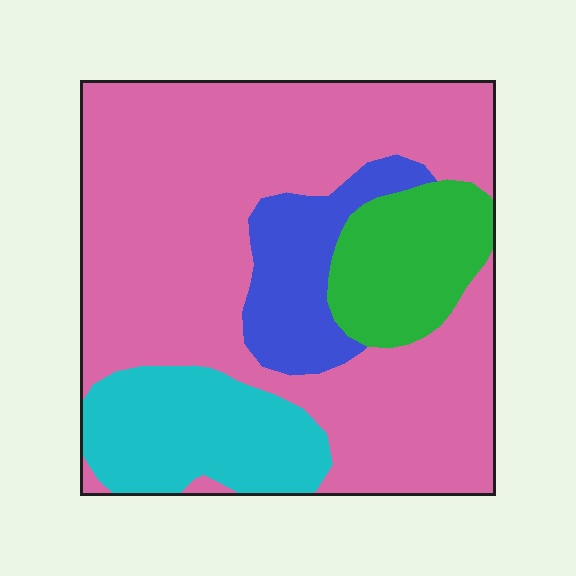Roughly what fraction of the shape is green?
Green takes up about one eighth (1/8) of the shape.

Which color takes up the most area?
Pink, at roughly 60%.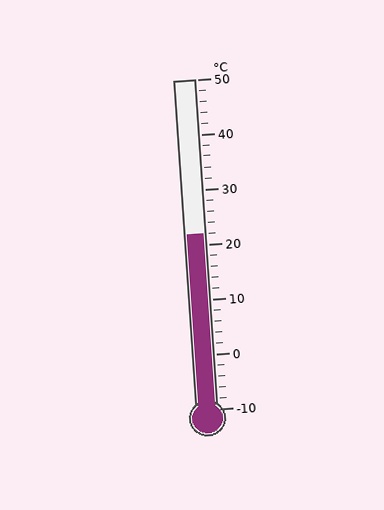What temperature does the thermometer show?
The thermometer shows approximately 22°C.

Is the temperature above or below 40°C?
The temperature is below 40°C.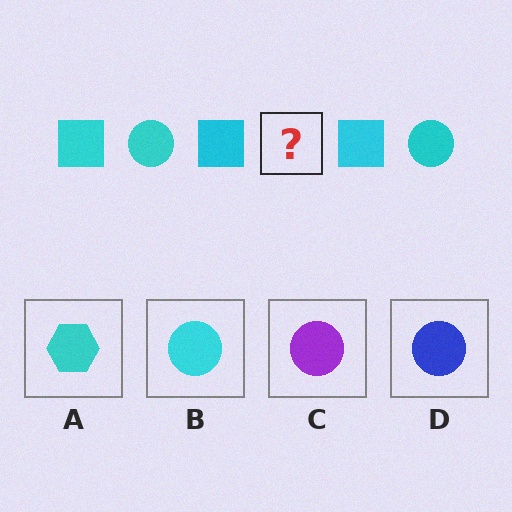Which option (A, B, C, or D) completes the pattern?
B.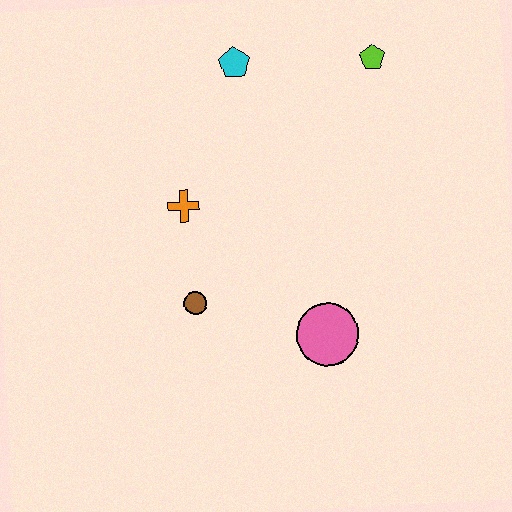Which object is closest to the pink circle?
The brown circle is closest to the pink circle.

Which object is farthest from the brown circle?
The lime pentagon is farthest from the brown circle.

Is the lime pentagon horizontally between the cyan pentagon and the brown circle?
No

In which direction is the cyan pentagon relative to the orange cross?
The cyan pentagon is above the orange cross.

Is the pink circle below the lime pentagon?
Yes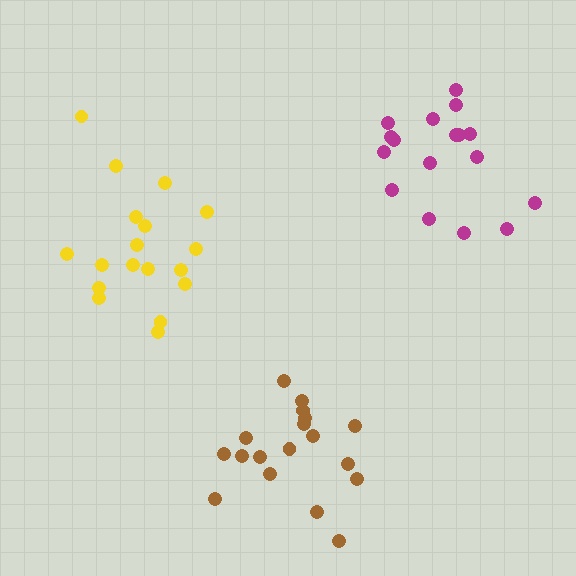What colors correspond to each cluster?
The clusters are colored: yellow, magenta, brown.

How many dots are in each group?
Group 1: 18 dots, Group 2: 17 dots, Group 3: 18 dots (53 total).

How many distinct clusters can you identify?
There are 3 distinct clusters.